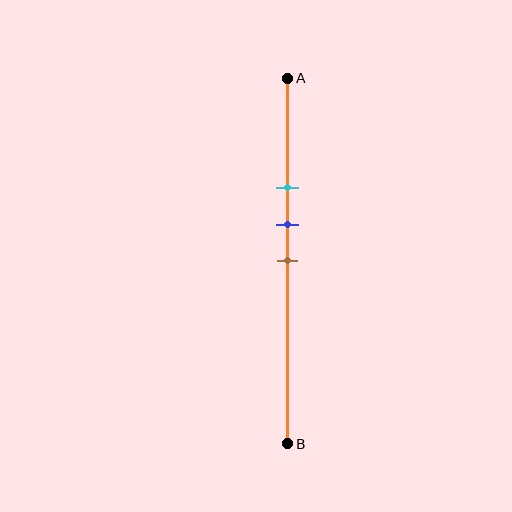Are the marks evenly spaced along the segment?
Yes, the marks are approximately evenly spaced.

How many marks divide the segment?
There are 3 marks dividing the segment.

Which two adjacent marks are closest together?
The blue and brown marks are the closest adjacent pair.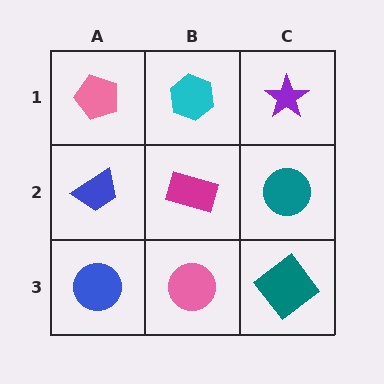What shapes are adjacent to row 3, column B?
A magenta rectangle (row 2, column B), a blue circle (row 3, column A), a teal diamond (row 3, column C).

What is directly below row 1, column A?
A blue trapezoid.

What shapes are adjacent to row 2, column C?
A purple star (row 1, column C), a teal diamond (row 3, column C), a magenta rectangle (row 2, column B).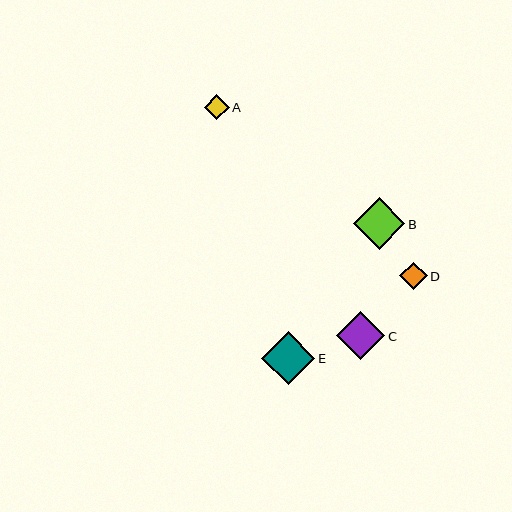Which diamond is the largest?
Diamond E is the largest with a size of approximately 53 pixels.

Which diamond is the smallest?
Diamond A is the smallest with a size of approximately 25 pixels.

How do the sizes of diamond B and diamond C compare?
Diamond B and diamond C are approximately the same size.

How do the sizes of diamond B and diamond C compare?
Diamond B and diamond C are approximately the same size.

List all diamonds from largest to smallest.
From largest to smallest: E, B, C, D, A.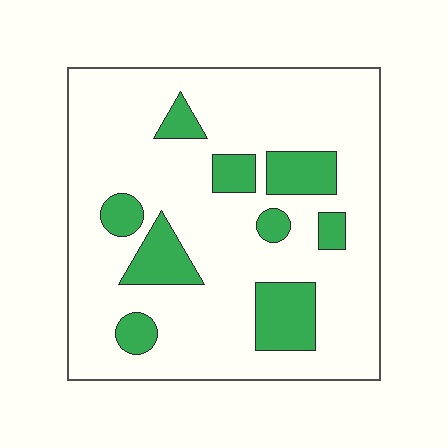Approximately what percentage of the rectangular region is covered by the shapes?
Approximately 20%.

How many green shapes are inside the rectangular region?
9.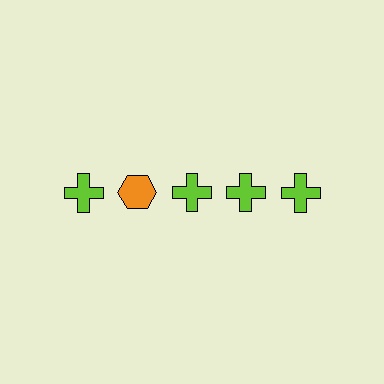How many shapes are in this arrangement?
There are 5 shapes arranged in a grid pattern.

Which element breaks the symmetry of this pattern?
The orange hexagon in the top row, second from left column breaks the symmetry. All other shapes are lime crosses.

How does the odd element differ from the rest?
It differs in both color (orange instead of lime) and shape (hexagon instead of cross).